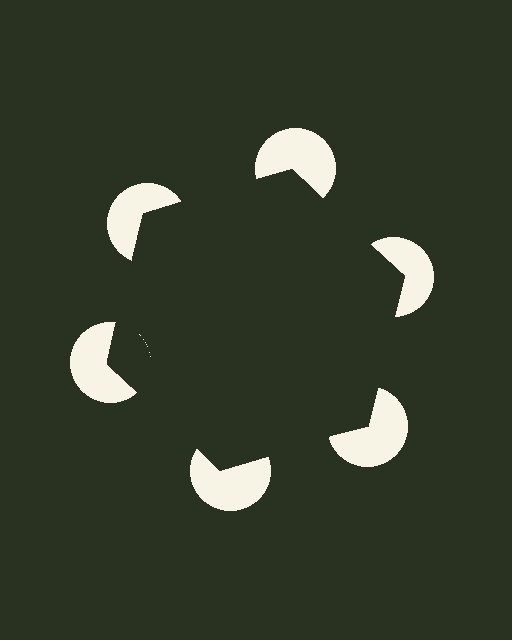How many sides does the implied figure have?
6 sides.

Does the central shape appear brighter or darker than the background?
It typically appears slightly darker than the background, even though no actual brightness change is drawn.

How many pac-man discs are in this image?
There are 6 — one at each vertex of the illusory hexagon.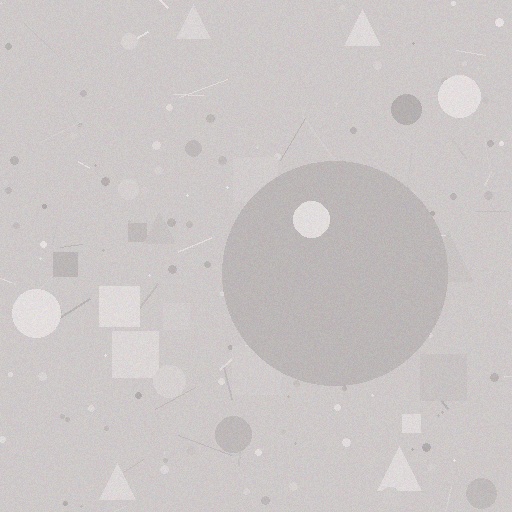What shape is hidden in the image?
A circle is hidden in the image.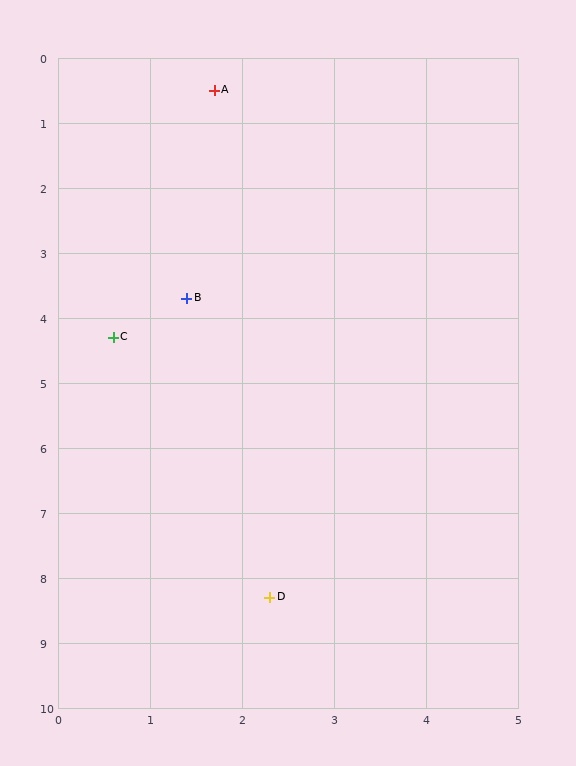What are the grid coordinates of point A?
Point A is at approximately (1.7, 0.5).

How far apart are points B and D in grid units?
Points B and D are about 4.7 grid units apart.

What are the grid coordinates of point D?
Point D is at approximately (2.3, 8.3).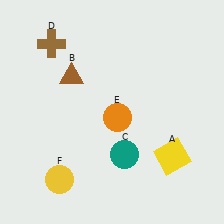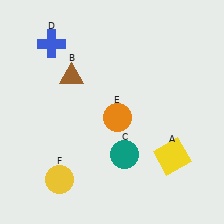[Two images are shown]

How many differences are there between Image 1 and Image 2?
There is 1 difference between the two images.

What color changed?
The cross (D) changed from brown in Image 1 to blue in Image 2.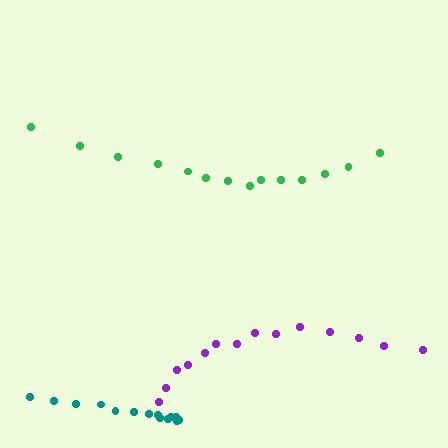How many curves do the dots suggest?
There are 3 distinct paths.